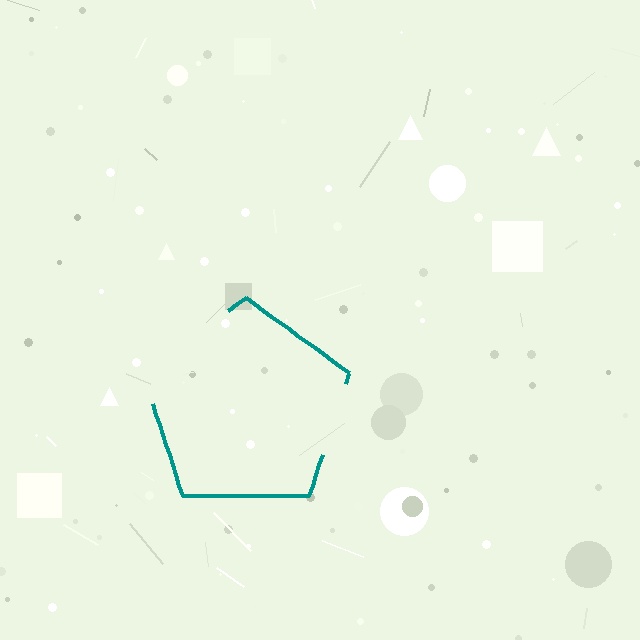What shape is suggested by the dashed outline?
The dashed outline suggests a pentagon.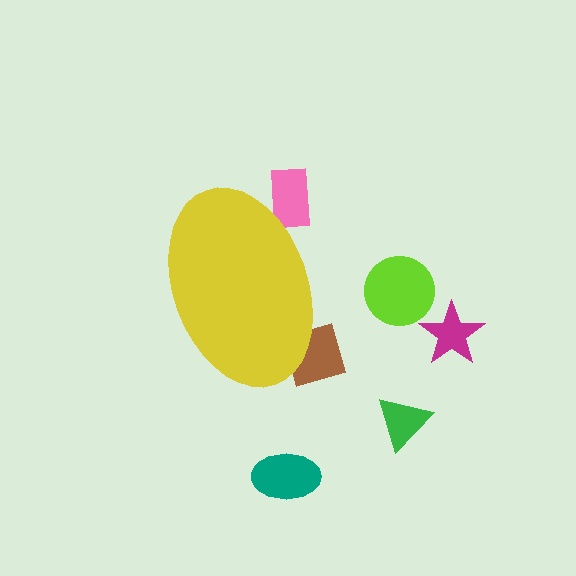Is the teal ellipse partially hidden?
No, the teal ellipse is fully visible.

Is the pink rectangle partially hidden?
Yes, the pink rectangle is partially hidden behind the yellow ellipse.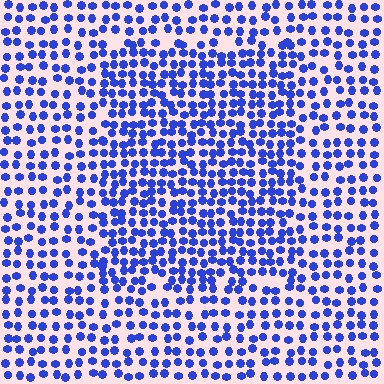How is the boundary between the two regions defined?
The boundary is defined by a change in element density (approximately 1.6x ratio). All elements are the same color, size, and shape.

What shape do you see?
I see a rectangle.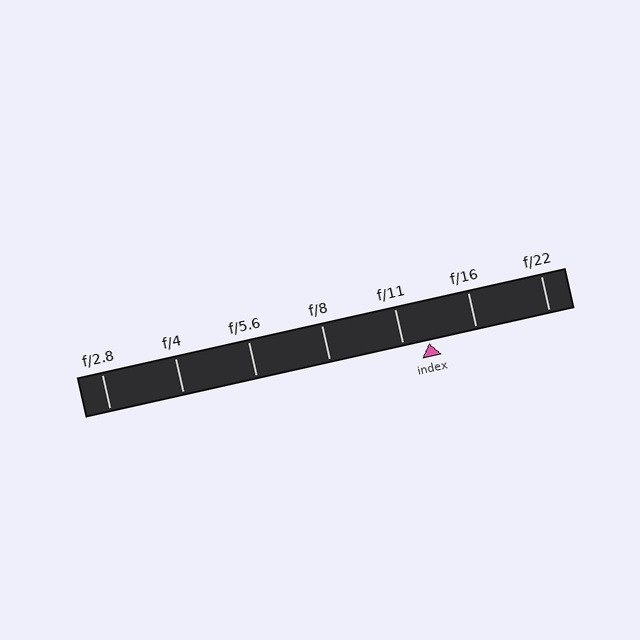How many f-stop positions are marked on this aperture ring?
There are 7 f-stop positions marked.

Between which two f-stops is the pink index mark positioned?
The index mark is between f/11 and f/16.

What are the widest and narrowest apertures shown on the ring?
The widest aperture shown is f/2.8 and the narrowest is f/22.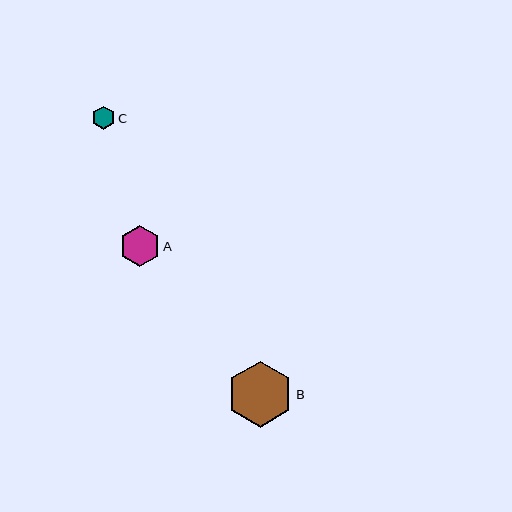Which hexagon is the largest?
Hexagon B is the largest with a size of approximately 66 pixels.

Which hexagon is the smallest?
Hexagon C is the smallest with a size of approximately 23 pixels.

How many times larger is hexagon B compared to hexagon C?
Hexagon B is approximately 2.8 times the size of hexagon C.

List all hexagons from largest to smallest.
From largest to smallest: B, A, C.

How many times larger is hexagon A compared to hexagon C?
Hexagon A is approximately 1.8 times the size of hexagon C.